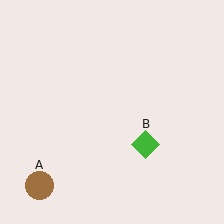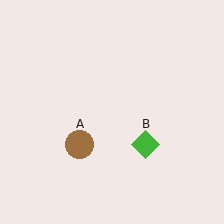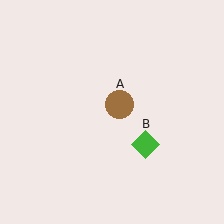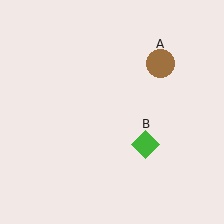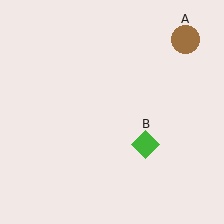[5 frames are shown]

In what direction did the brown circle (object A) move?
The brown circle (object A) moved up and to the right.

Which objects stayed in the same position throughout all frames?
Green diamond (object B) remained stationary.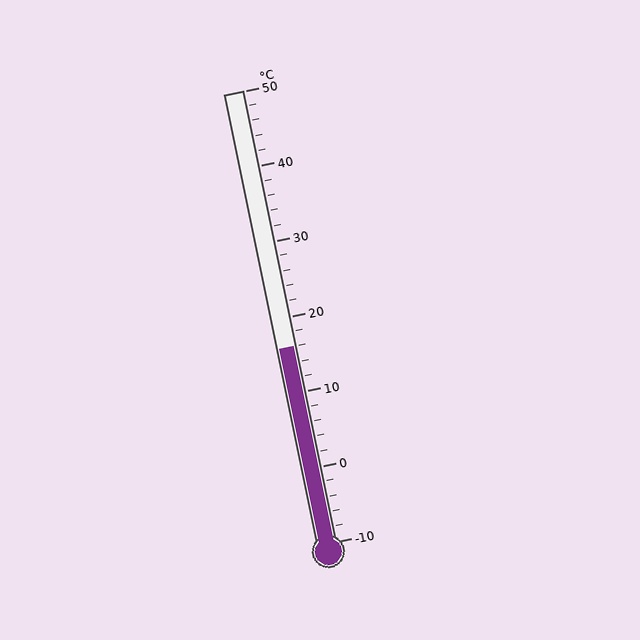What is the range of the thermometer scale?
The thermometer scale ranges from -10°C to 50°C.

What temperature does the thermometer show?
The thermometer shows approximately 16°C.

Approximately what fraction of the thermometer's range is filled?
The thermometer is filled to approximately 45% of its range.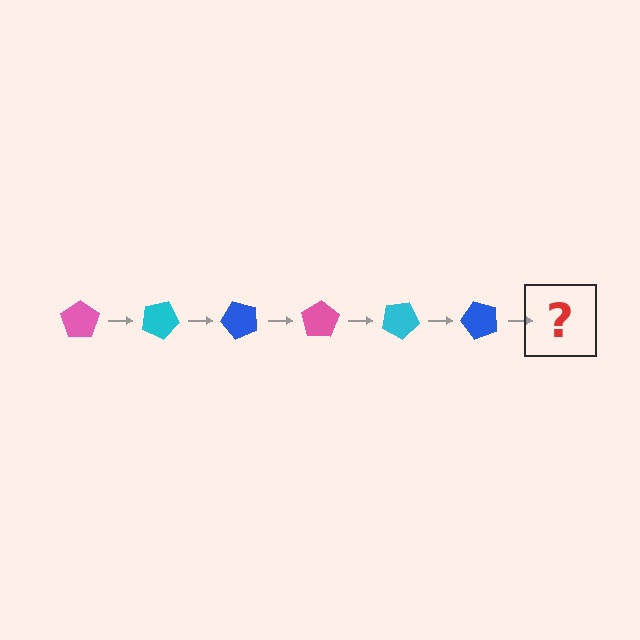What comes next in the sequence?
The next element should be a pink pentagon, rotated 150 degrees from the start.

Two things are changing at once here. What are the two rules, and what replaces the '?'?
The two rules are that it rotates 25 degrees each step and the color cycles through pink, cyan, and blue. The '?' should be a pink pentagon, rotated 150 degrees from the start.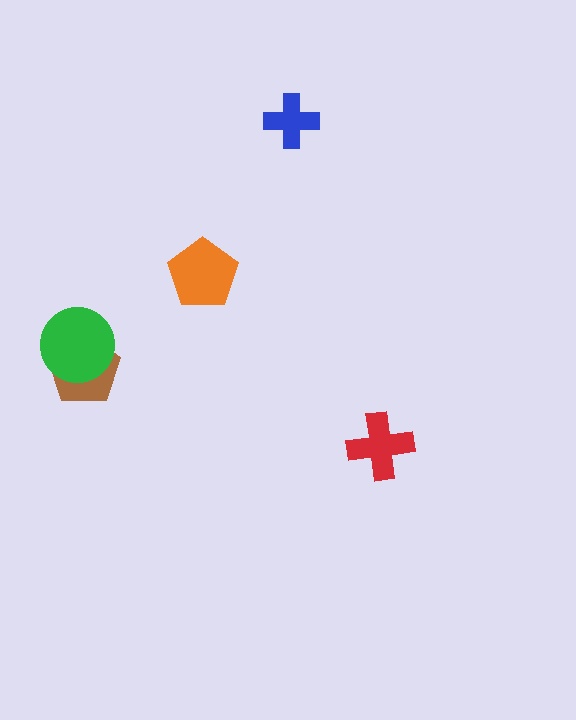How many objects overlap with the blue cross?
0 objects overlap with the blue cross.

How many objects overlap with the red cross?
0 objects overlap with the red cross.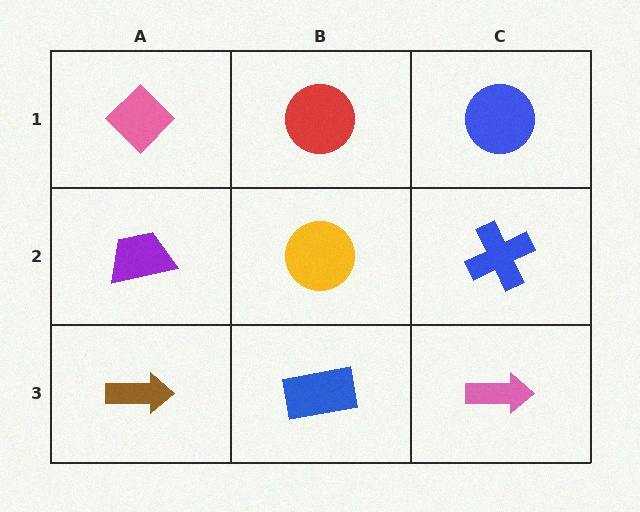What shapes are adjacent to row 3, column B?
A yellow circle (row 2, column B), a brown arrow (row 3, column A), a pink arrow (row 3, column C).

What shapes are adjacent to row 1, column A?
A purple trapezoid (row 2, column A), a red circle (row 1, column B).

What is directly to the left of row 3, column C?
A blue rectangle.